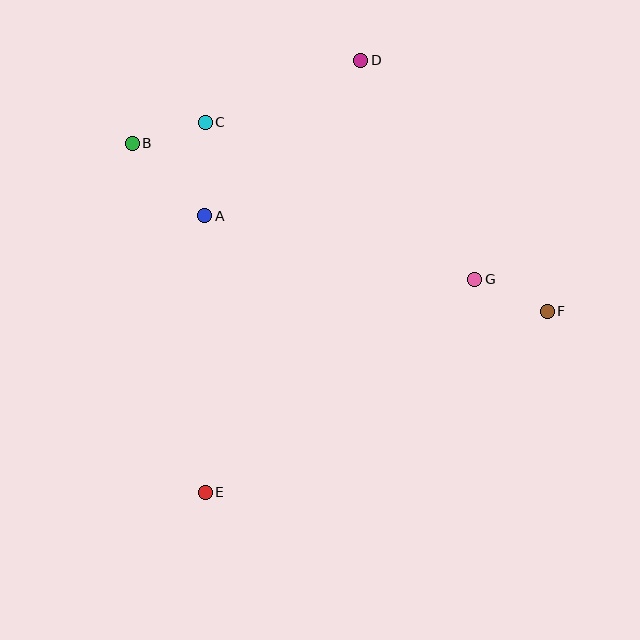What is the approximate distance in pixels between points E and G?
The distance between E and G is approximately 344 pixels.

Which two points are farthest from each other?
Points D and E are farthest from each other.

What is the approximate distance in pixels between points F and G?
The distance between F and G is approximately 79 pixels.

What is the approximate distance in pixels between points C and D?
The distance between C and D is approximately 168 pixels.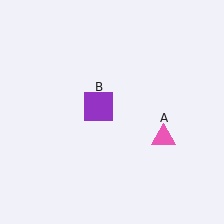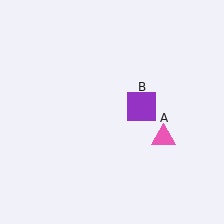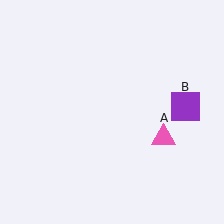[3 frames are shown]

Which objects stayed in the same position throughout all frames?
Pink triangle (object A) remained stationary.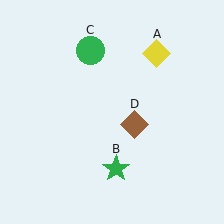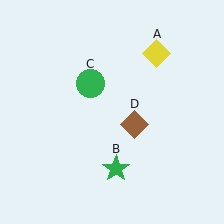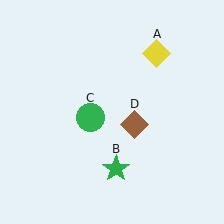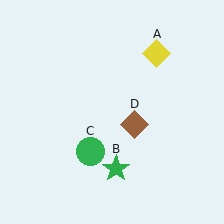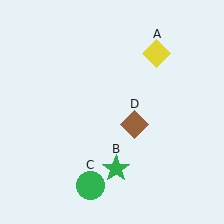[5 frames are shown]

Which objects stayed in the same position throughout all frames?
Yellow diamond (object A) and green star (object B) and brown diamond (object D) remained stationary.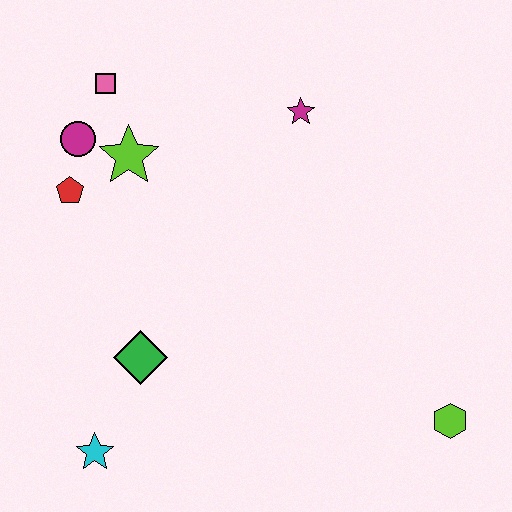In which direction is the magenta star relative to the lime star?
The magenta star is to the right of the lime star.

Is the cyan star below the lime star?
Yes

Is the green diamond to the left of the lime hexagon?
Yes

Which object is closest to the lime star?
The magenta circle is closest to the lime star.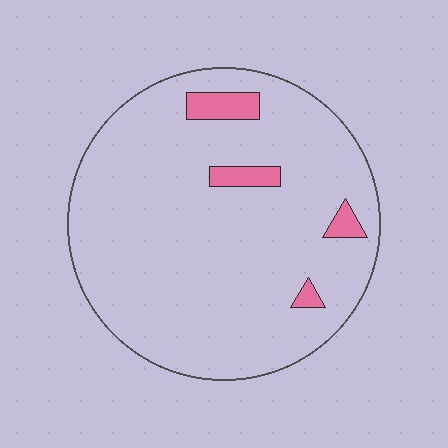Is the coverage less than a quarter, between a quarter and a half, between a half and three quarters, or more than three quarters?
Less than a quarter.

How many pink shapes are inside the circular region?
4.